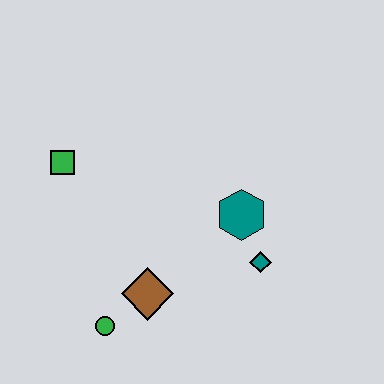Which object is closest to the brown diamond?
The green circle is closest to the brown diamond.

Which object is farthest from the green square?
The teal diamond is farthest from the green square.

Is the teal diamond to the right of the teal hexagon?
Yes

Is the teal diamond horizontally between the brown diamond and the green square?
No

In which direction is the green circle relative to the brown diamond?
The green circle is to the left of the brown diamond.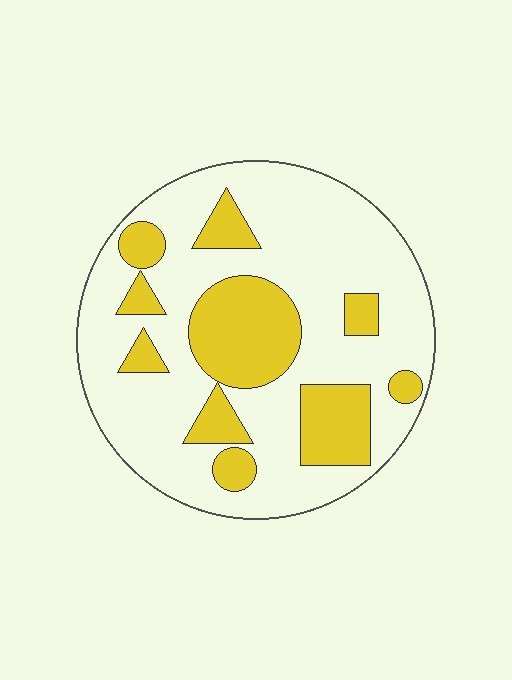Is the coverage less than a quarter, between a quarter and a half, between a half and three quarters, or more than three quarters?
Between a quarter and a half.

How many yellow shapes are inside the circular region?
10.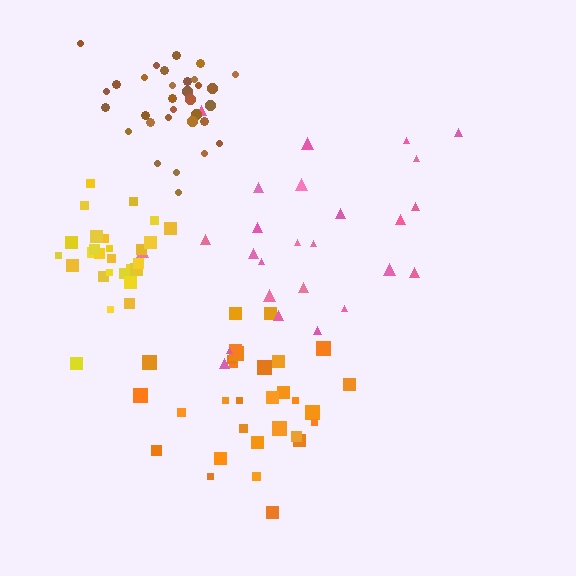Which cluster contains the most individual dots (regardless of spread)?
Brown (32).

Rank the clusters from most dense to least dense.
yellow, brown, orange, pink.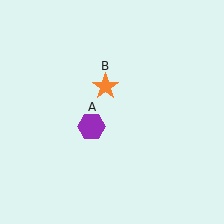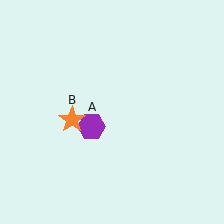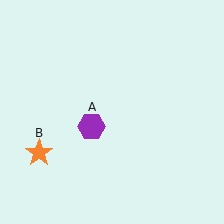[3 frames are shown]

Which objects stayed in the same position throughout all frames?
Purple hexagon (object A) remained stationary.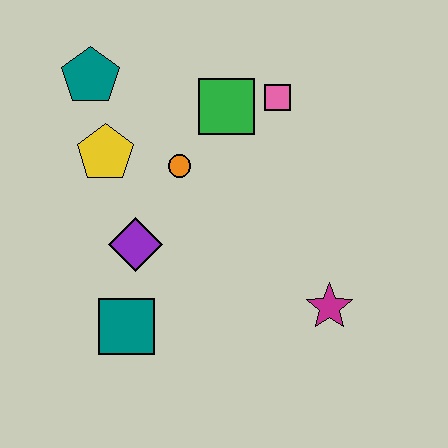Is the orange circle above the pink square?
No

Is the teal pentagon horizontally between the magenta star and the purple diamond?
No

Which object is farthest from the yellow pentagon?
The magenta star is farthest from the yellow pentagon.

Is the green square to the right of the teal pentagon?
Yes